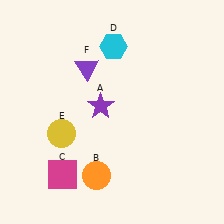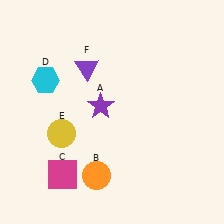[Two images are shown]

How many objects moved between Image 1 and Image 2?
1 object moved between the two images.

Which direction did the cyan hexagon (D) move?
The cyan hexagon (D) moved left.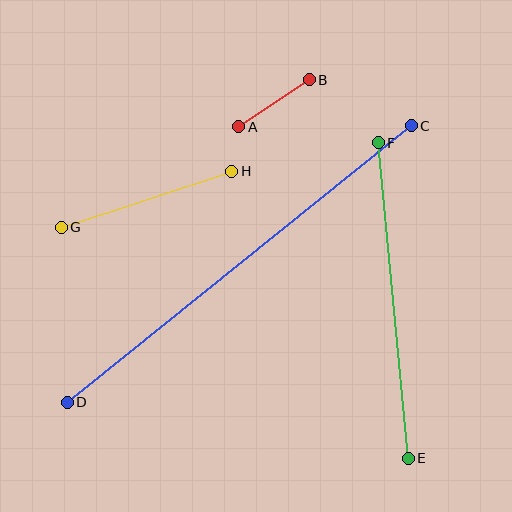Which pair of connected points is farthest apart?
Points C and D are farthest apart.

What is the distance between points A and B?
The distance is approximately 84 pixels.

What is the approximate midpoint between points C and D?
The midpoint is at approximately (239, 264) pixels.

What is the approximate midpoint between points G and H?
The midpoint is at approximately (146, 199) pixels.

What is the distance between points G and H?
The distance is approximately 179 pixels.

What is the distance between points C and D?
The distance is approximately 441 pixels.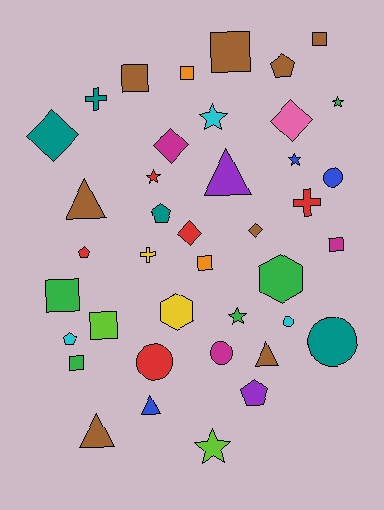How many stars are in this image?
There are 6 stars.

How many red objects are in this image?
There are 5 red objects.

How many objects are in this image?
There are 40 objects.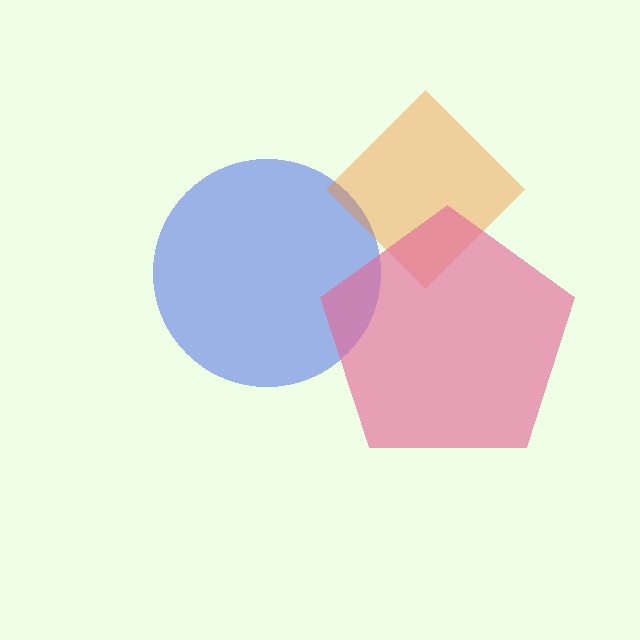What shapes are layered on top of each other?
The layered shapes are: a blue circle, an orange diamond, a pink pentagon.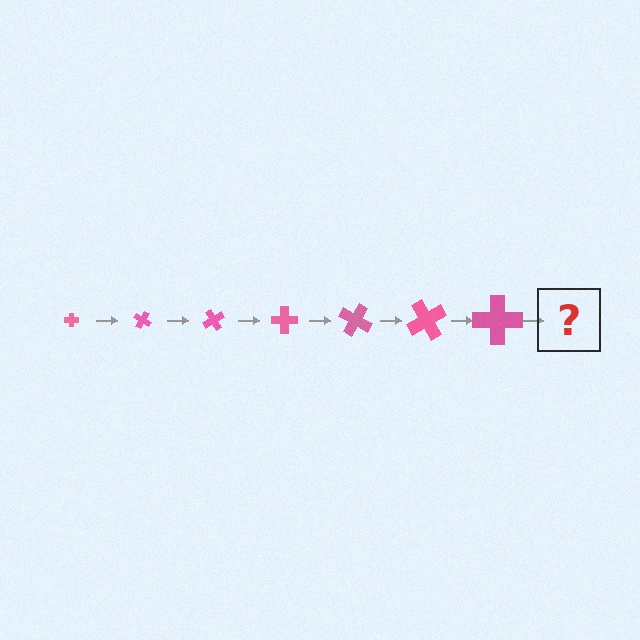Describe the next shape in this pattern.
It should be a cross, larger than the previous one and rotated 210 degrees from the start.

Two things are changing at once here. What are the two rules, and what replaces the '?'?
The two rules are that the cross grows larger each step and it rotates 30 degrees each step. The '?' should be a cross, larger than the previous one and rotated 210 degrees from the start.